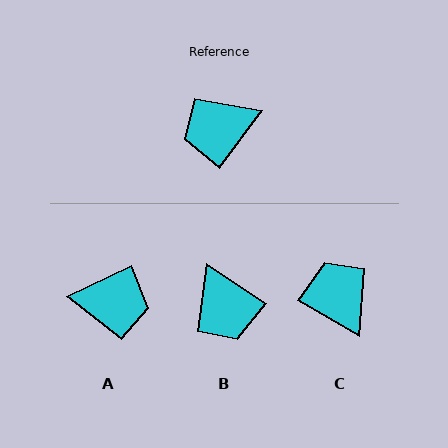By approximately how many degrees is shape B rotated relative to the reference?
Approximately 92 degrees counter-clockwise.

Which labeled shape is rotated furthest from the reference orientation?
A, about 152 degrees away.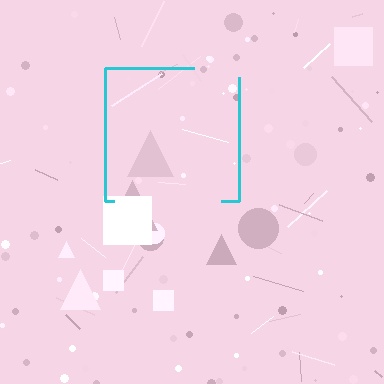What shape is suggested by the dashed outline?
The dashed outline suggests a square.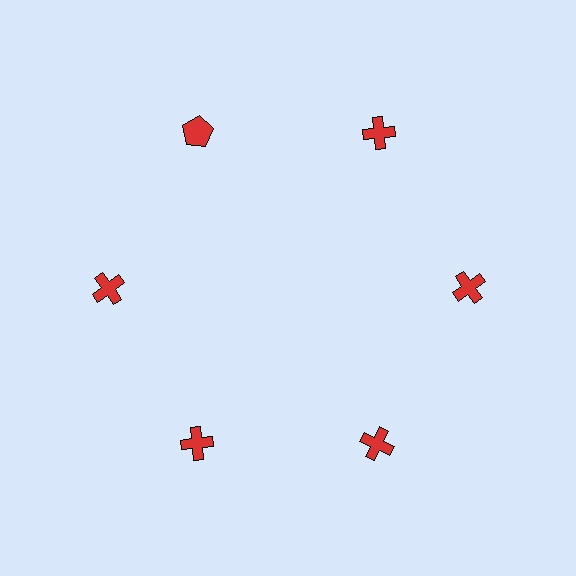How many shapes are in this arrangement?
There are 6 shapes arranged in a ring pattern.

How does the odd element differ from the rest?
It has a different shape: pentagon instead of cross.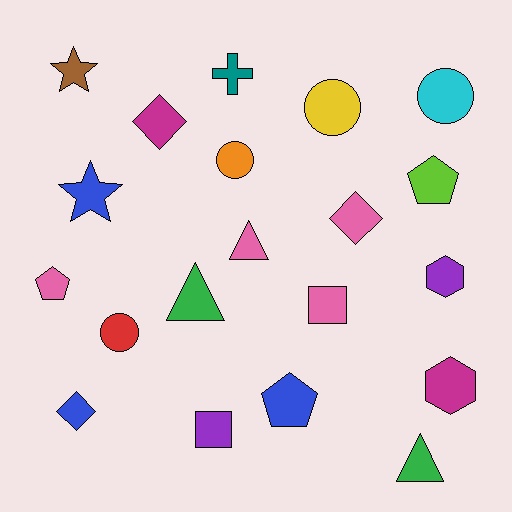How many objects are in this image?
There are 20 objects.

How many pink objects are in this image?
There are 4 pink objects.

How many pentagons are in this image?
There are 3 pentagons.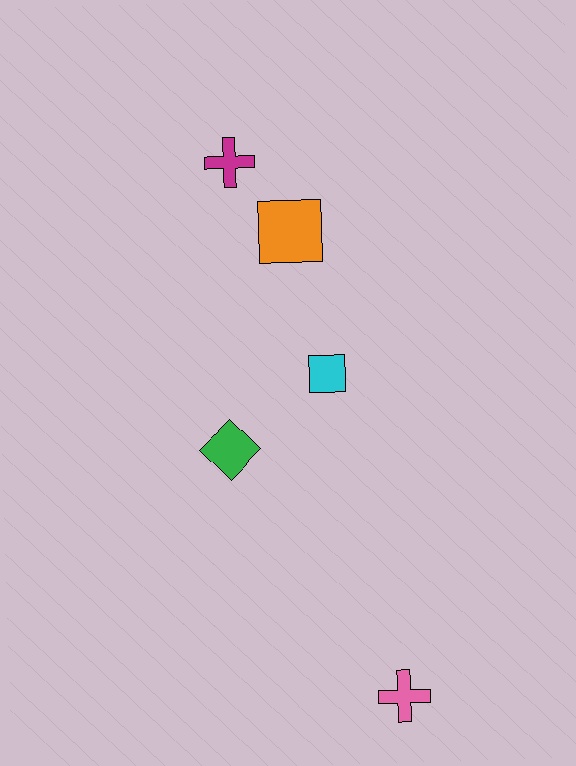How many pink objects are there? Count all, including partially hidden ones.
There is 1 pink object.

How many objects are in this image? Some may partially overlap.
There are 5 objects.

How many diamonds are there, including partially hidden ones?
There is 1 diamond.